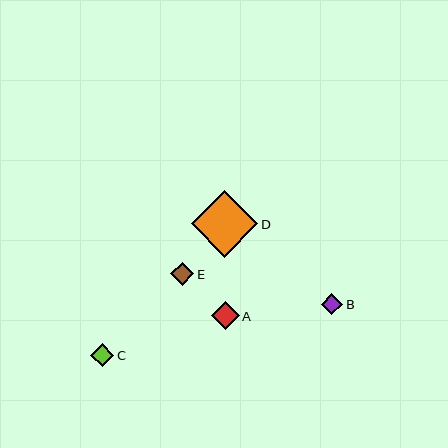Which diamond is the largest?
Diamond D is the largest with a size of approximately 67 pixels.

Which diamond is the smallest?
Diamond B is the smallest with a size of approximately 21 pixels.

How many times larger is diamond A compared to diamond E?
Diamond A is approximately 1.2 times the size of diamond E.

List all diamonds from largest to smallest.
From largest to smallest: D, A, E, C, B.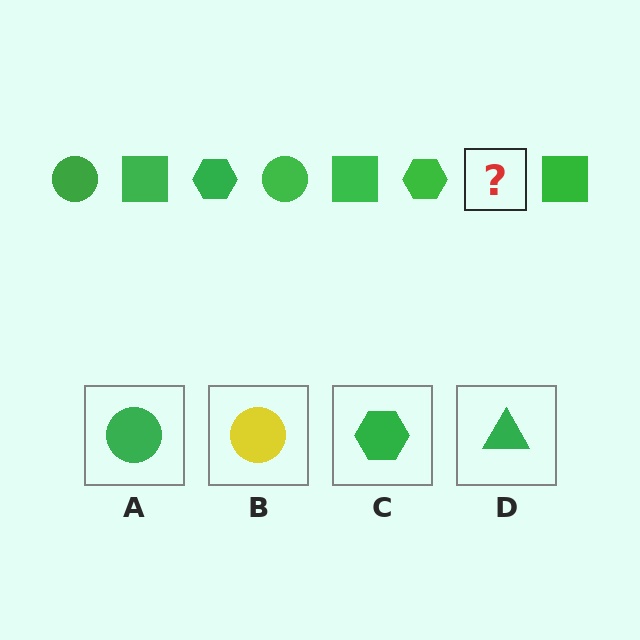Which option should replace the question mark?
Option A.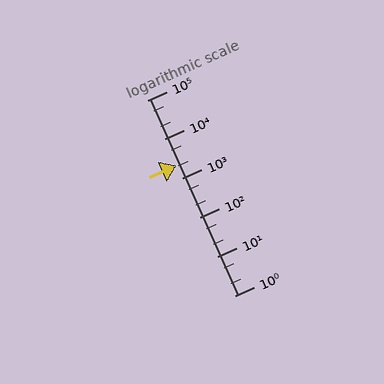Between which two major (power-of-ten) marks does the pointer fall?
The pointer is between 1000 and 10000.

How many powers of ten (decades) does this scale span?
The scale spans 5 decades, from 1 to 100000.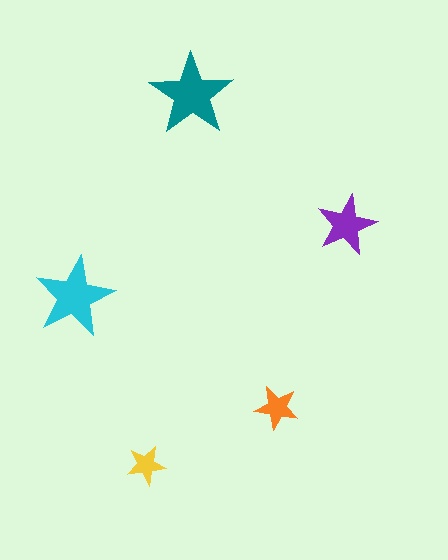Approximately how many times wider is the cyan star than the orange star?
About 2 times wider.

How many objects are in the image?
There are 5 objects in the image.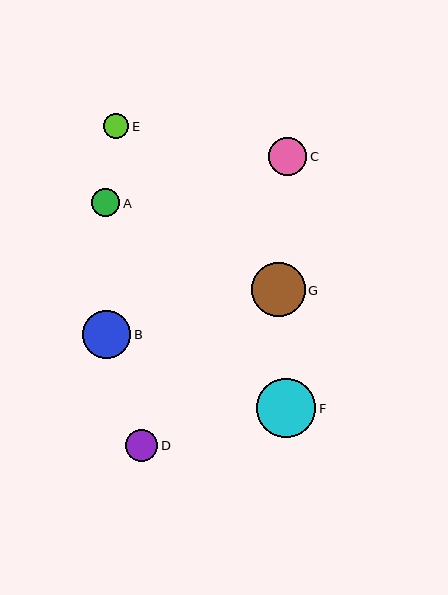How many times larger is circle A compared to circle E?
Circle A is approximately 1.1 times the size of circle E.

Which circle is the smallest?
Circle E is the smallest with a size of approximately 25 pixels.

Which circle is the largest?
Circle F is the largest with a size of approximately 59 pixels.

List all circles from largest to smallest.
From largest to smallest: F, G, B, C, D, A, E.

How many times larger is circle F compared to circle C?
Circle F is approximately 1.5 times the size of circle C.